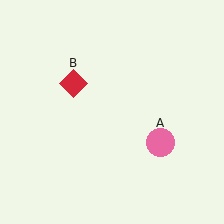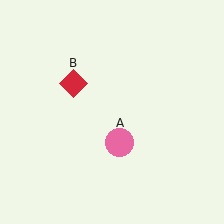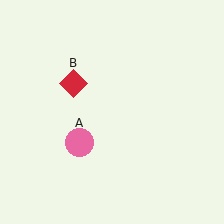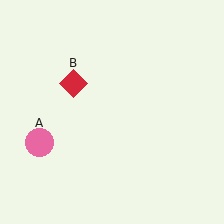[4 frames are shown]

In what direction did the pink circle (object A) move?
The pink circle (object A) moved left.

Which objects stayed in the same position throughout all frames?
Red diamond (object B) remained stationary.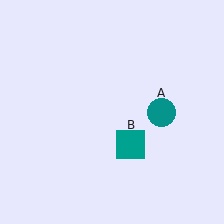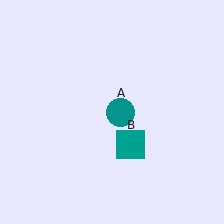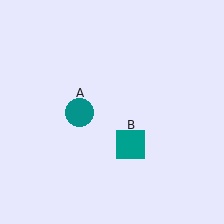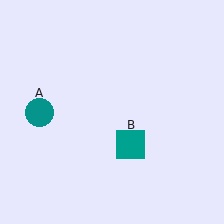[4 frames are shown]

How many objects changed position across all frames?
1 object changed position: teal circle (object A).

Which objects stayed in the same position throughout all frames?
Teal square (object B) remained stationary.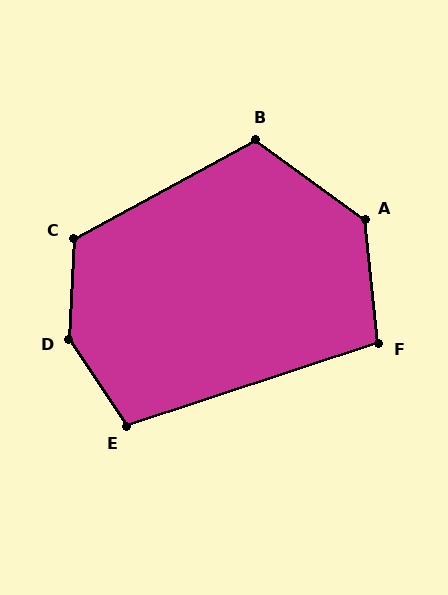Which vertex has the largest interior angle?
D, at approximately 143 degrees.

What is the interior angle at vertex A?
Approximately 132 degrees (obtuse).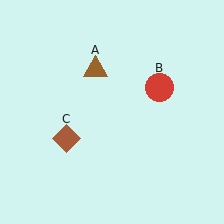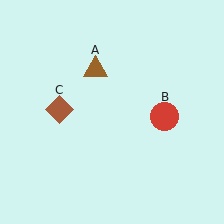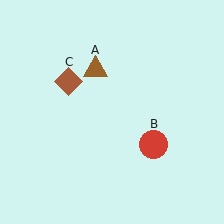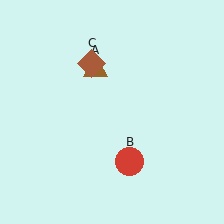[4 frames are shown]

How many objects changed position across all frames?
2 objects changed position: red circle (object B), brown diamond (object C).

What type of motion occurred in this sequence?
The red circle (object B), brown diamond (object C) rotated clockwise around the center of the scene.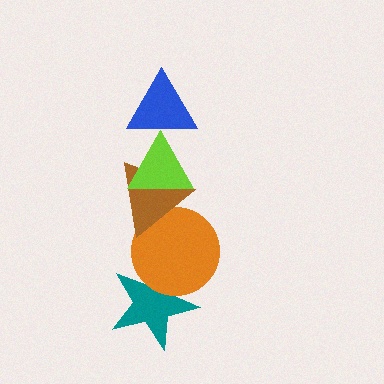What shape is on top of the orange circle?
The brown triangle is on top of the orange circle.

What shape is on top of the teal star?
The orange circle is on top of the teal star.